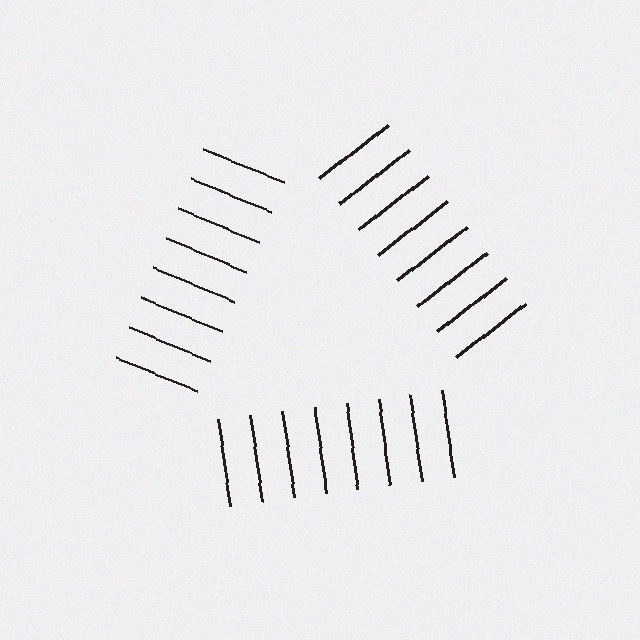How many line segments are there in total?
24 — 8 along each of the 3 edges.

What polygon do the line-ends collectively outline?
An illusory triangle — the line segments terminate on its edges but no continuous stroke is drawn.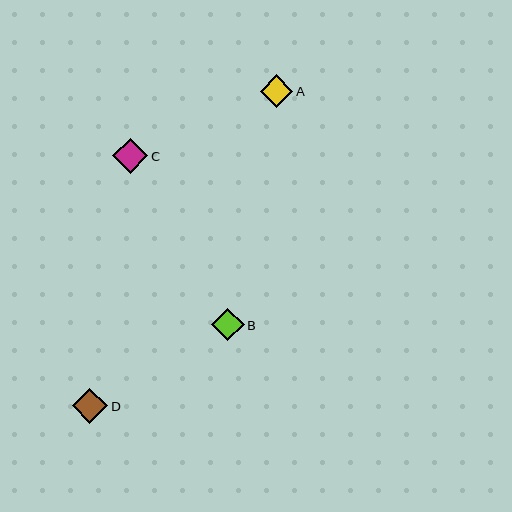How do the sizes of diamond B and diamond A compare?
Diamond B and diamond A are approximately the same size.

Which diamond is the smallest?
Diamond A is the smallest with a size of approximately 33 pixels.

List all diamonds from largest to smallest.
From largest to smallest: D, C, B, A.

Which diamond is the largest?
Diamond D is the largest with a size of approximately 35 pixels.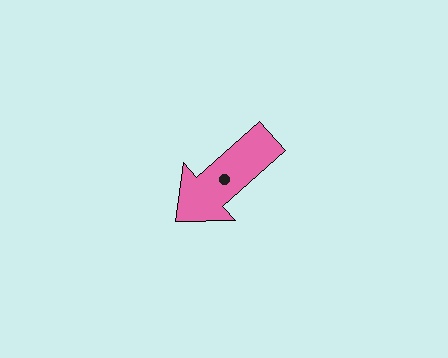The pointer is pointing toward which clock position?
Roughly 8 o'clock.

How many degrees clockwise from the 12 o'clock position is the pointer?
Approximately 229 degrees.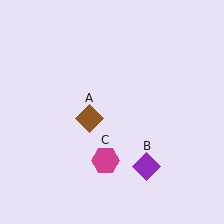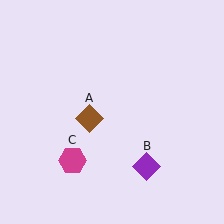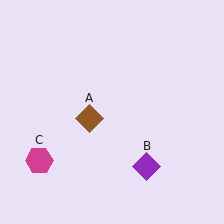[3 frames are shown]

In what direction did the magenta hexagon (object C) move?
The magenta hexagon (object C) moved left.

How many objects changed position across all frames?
1 object changed position: magenta hexagon (object C).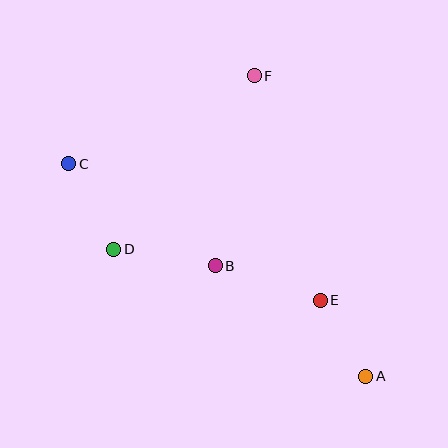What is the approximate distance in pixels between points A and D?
The distance between A and D is approximately 282 pixels.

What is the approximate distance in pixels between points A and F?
The distance between A and F is approximately 321 pixels.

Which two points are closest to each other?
Points A and E are closest to each other.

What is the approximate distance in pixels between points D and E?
The distance between D and E is approximately 213 pixels.